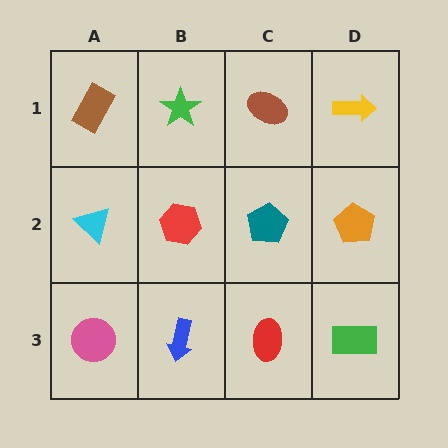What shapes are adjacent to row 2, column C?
A brown ellipse (row 1, column C), a red ellipse (row 3, column C), a red hexagon (row 2, column B), an orange pentagon (row 2, column D).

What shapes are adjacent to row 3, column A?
A cyan triangle (row 2, column A), a blue arrow (row 3, column B).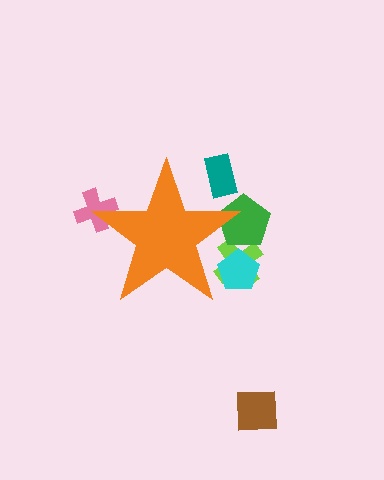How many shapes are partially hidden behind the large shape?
5 shapes are partially hidden.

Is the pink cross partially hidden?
Yes, the pink cross is partially hidden behind the orange star.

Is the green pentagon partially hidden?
Yes, the green pentagon is partially hidden behind the orange star.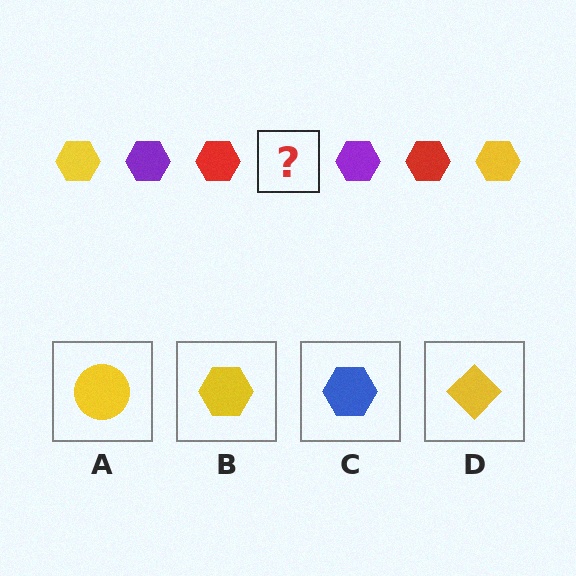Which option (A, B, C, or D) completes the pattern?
B.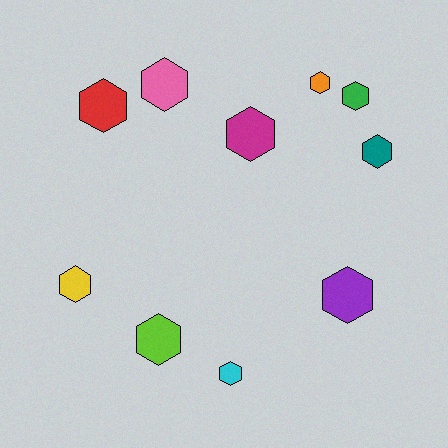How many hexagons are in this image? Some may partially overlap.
There are 10 hexagons.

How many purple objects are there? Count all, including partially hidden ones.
There is 1 purple object.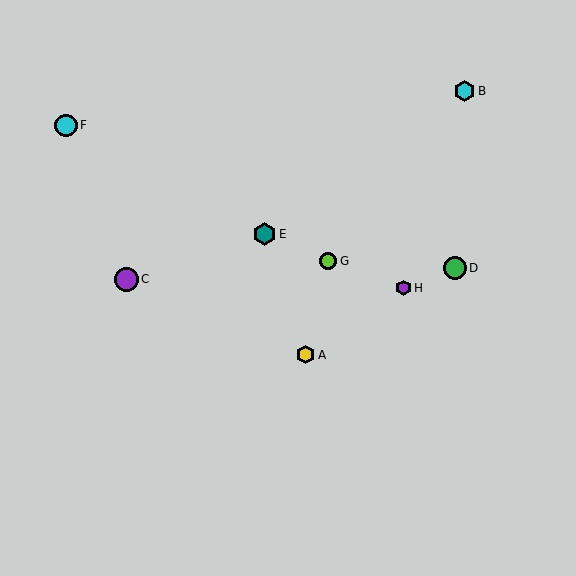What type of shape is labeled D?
Shape D is a green circle.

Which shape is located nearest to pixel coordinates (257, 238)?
The teal hexagon (labeled E) at (264, 234) is nearest to that location.